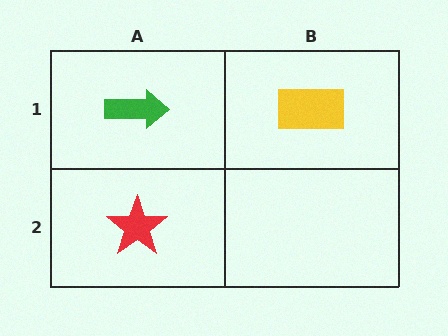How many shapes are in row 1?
2 shapes.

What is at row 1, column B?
A yellow rectangle.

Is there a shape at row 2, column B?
No, that cell is empty.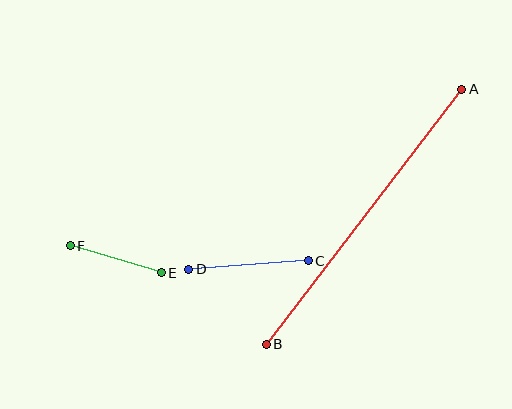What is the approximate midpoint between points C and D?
The midpoint is at approximately (248, 265) pixels.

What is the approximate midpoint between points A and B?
The midpoint is at approximately (364, 217) pixels.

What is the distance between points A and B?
The distance is approximately 321 pixels.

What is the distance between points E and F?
The distance is approximately 95 pixels.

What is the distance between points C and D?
The distance is approximately 120 pixels.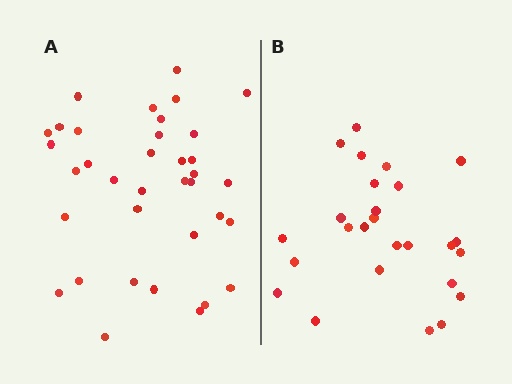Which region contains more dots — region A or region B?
Region A (the left region) has more dots.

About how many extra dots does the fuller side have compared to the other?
Region A has roughly 10 or so more dots than region B.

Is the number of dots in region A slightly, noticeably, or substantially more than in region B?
Region A has noticeably more, but not dramatically so. The ratio is roughly 1.4 to 1.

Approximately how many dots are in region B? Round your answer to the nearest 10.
About 30 dots. (The exact count is 26, which rounds to 30.)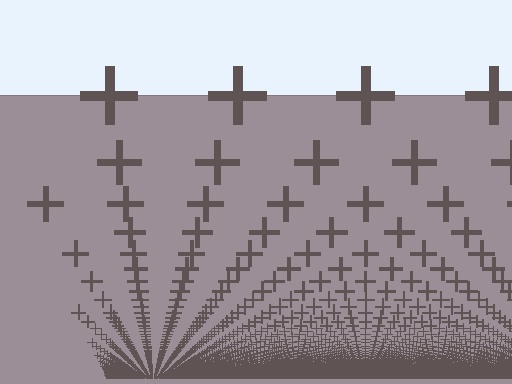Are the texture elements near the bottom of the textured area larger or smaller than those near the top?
Smaller. The gradient is inverted — elements near the bottom are smaller and denser.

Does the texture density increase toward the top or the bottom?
Density increases toward the bottom.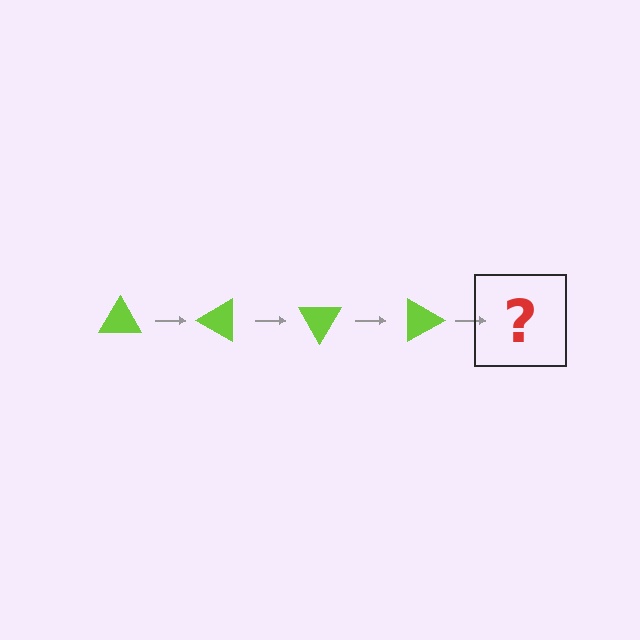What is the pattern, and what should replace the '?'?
The pattern is that the triangle rotates 30 degrees each step. The '?' should be a lime triangle rotated 120 degrees.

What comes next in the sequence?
The next element should be a lime triangle rotated 120 degrees.